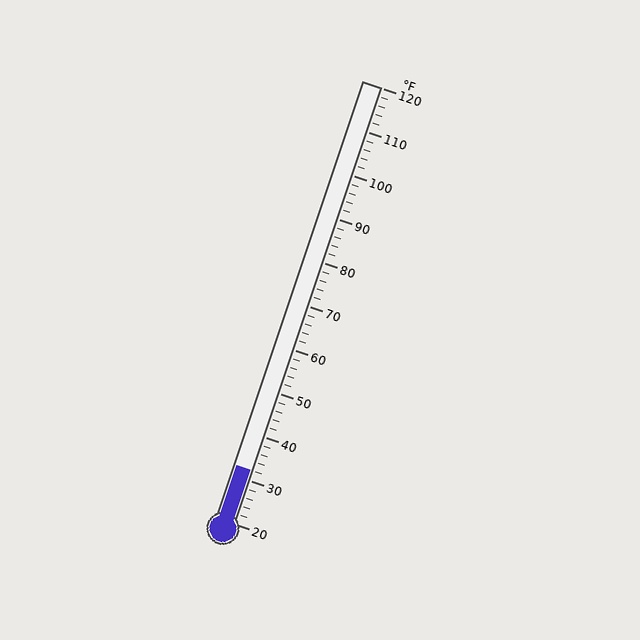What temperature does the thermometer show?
The thermometer shows approximately 32°F.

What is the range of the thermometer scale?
The thermometer scale ranges from 20°F to 120°F.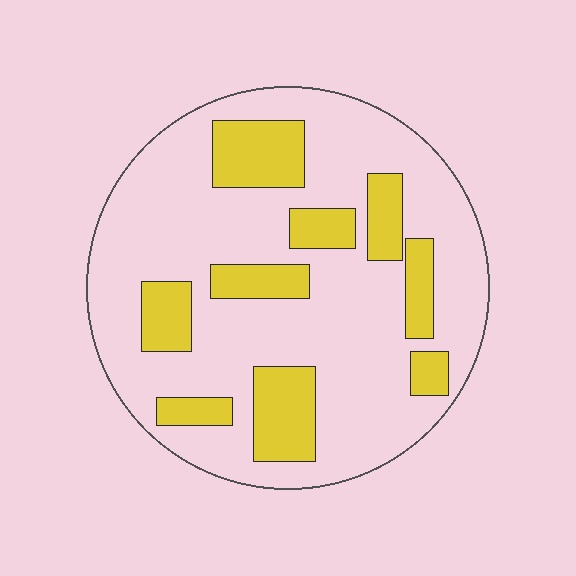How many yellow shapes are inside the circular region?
9.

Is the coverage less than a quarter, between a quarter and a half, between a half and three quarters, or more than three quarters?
Between a quarter and a half.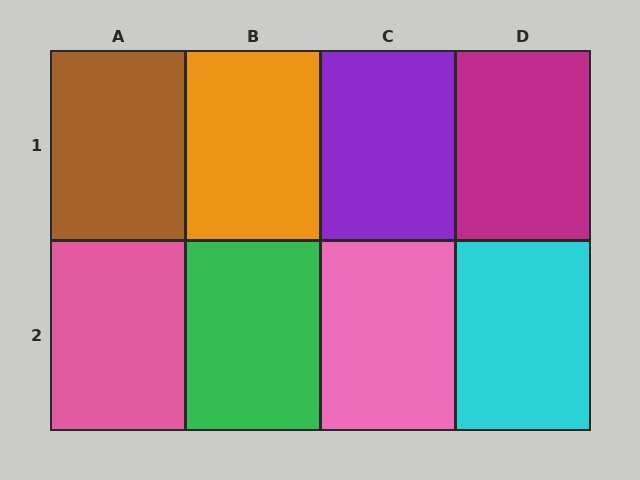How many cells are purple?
1 cell is purple.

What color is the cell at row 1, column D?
Magenta.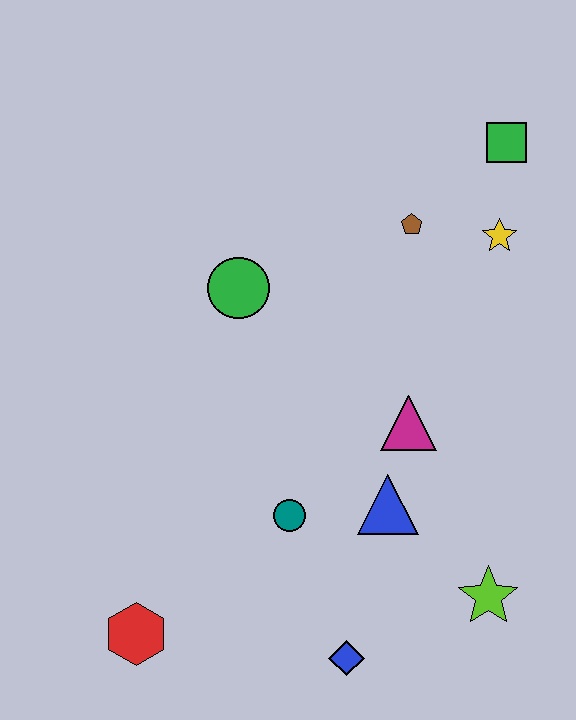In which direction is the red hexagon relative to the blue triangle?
The red hexagon is to the left of the blue triangle.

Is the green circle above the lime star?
Yes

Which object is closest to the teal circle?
The blue triangle is closest to the teal circle.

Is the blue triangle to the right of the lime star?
No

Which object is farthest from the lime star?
The green square is farthest from the lime star.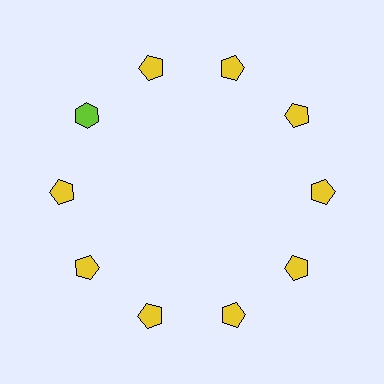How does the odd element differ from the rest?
It differs in both color (lime instead of yellow) and shape (hexagon instead of pentagon).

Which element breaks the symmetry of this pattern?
The lime hexagon at roughly the 10 o'clock position breaks the symmetry. All other shapes are yellow pentagons.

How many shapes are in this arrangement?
There are 10 shapes arranged in a ring pattern.